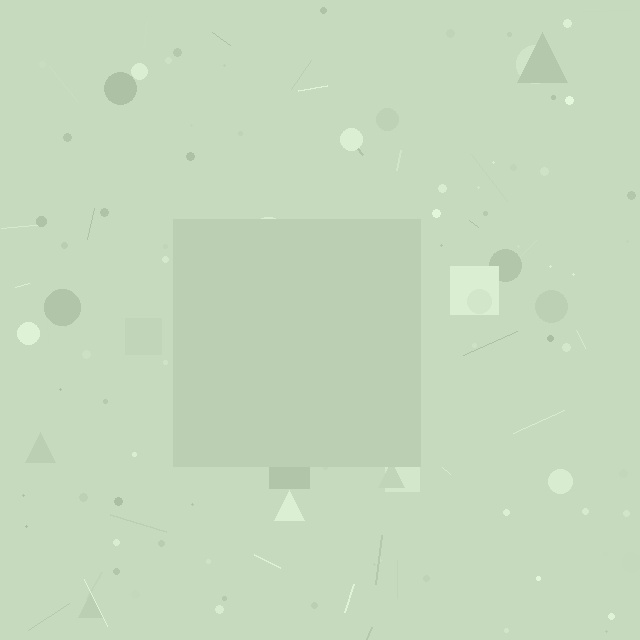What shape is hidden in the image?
A square is hidden in the image.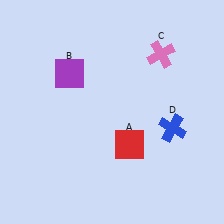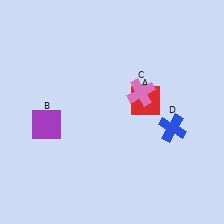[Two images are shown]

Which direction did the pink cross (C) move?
The pink cross (C) moved down.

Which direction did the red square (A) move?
The red square (A) moved up.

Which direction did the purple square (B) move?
The purple square (B) moved down.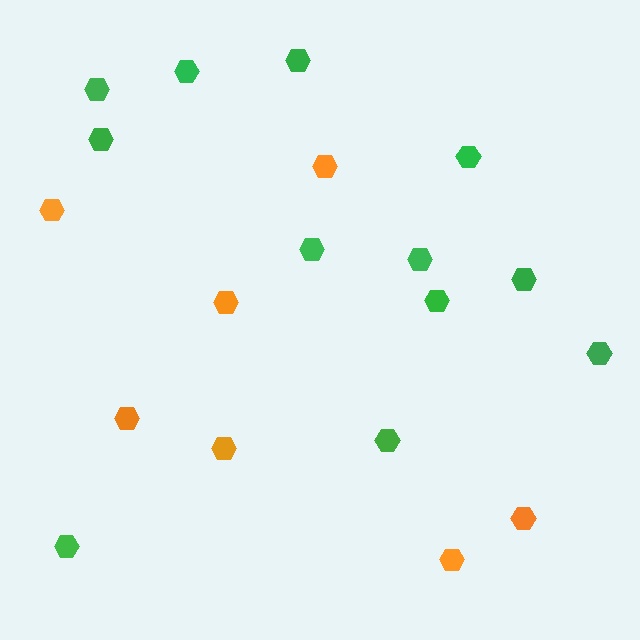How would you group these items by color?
There are 2 groups: one group of green hexagons (12) and one group of orange hexagons (7).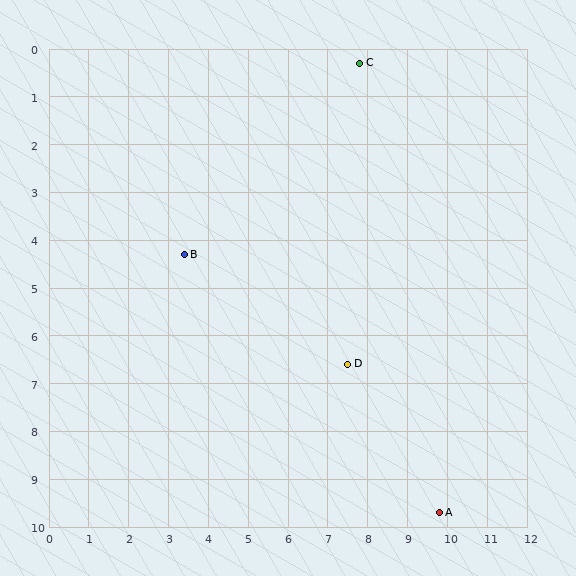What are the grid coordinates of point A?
Point A is at approximately (9.8, 9.7).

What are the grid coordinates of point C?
Point C is at approximately (7.8, 0.3).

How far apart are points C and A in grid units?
Points C and A are about 9.6 grid units apart.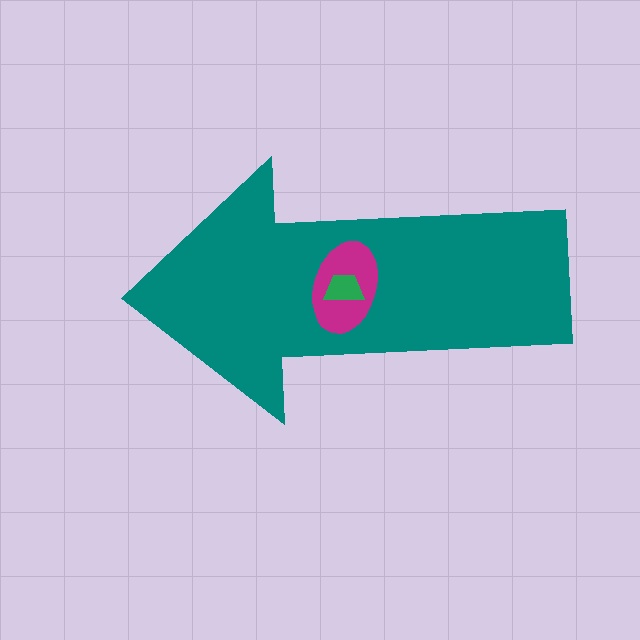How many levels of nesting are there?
3.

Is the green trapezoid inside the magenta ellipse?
Yes.